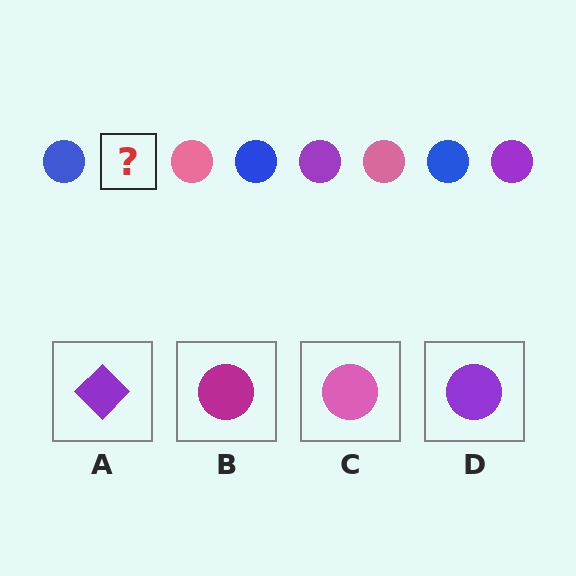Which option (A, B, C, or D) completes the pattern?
D.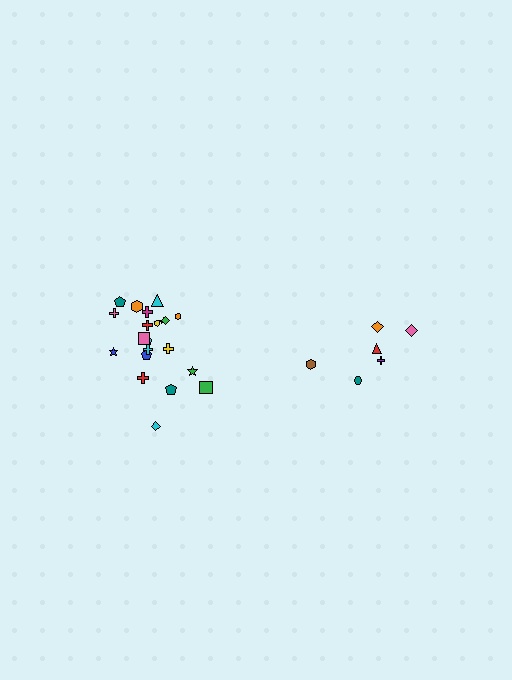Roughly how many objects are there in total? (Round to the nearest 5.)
Roughly 30 objects in total.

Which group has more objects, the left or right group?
The left group.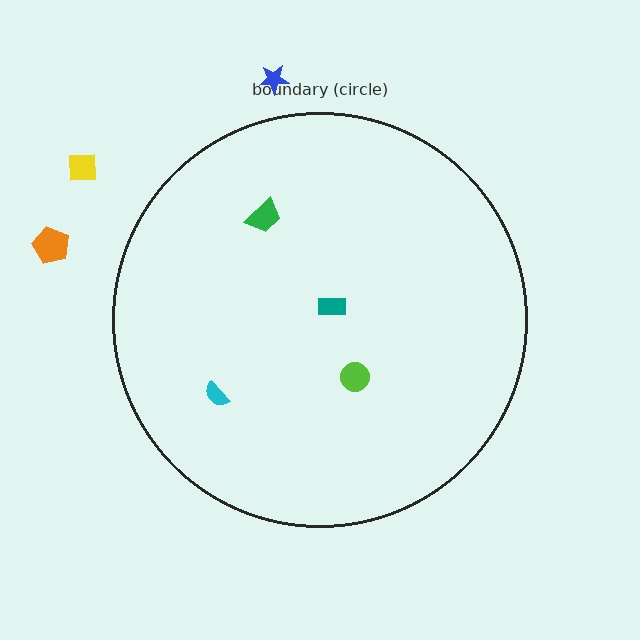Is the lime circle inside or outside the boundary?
Inside.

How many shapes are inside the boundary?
4 inside, 3 outside.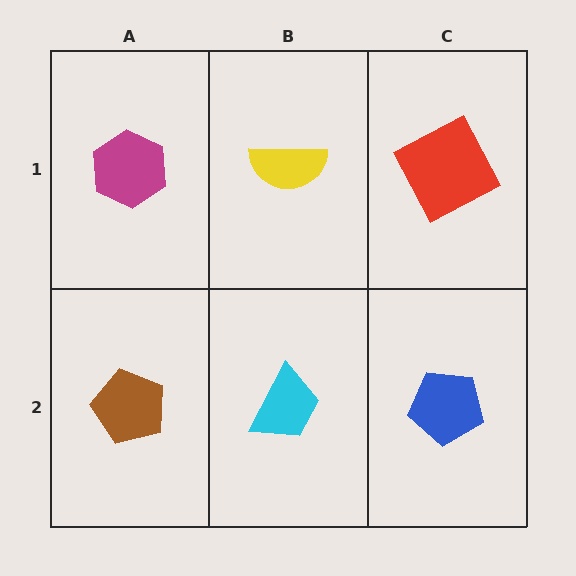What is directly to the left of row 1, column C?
A yellow semicircle.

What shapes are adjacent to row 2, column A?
A magenta hexagon (row 1, column A), a cyan trapezoid (row 2, column B).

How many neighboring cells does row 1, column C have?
2.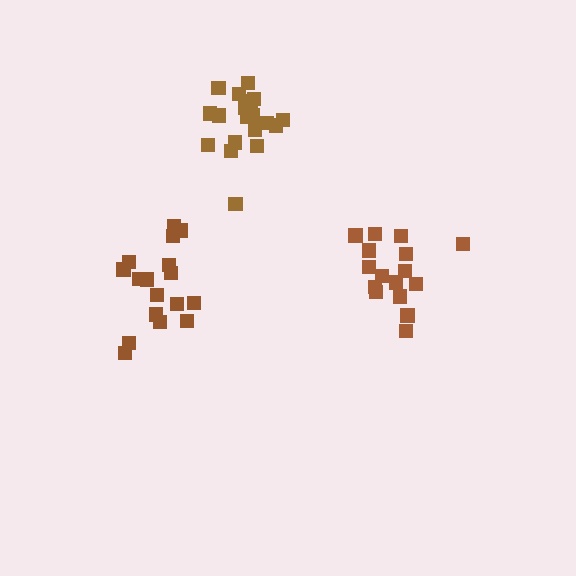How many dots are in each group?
Group 1: 17 dots, Group 2: 16 dots, Group 3: 20 dots (53 total).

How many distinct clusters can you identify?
There are 3 distinct clusters.